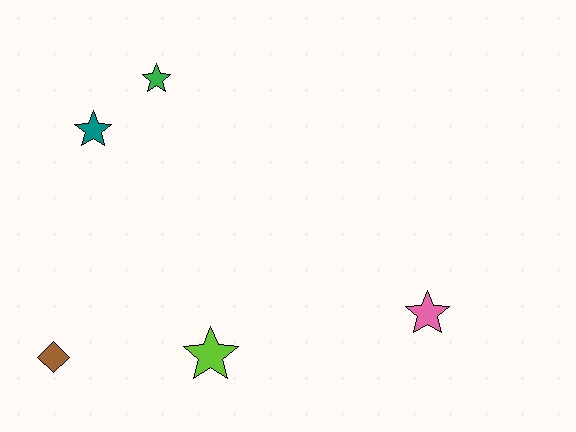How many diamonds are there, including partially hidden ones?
There is 1 diamond.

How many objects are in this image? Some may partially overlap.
There are 5 objects.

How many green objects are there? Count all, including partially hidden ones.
There is 1 green object.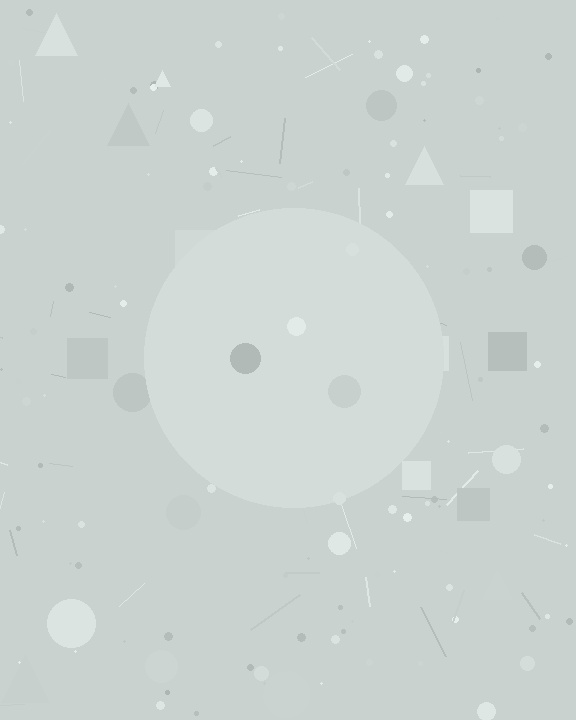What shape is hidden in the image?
A circle is hidden in the image.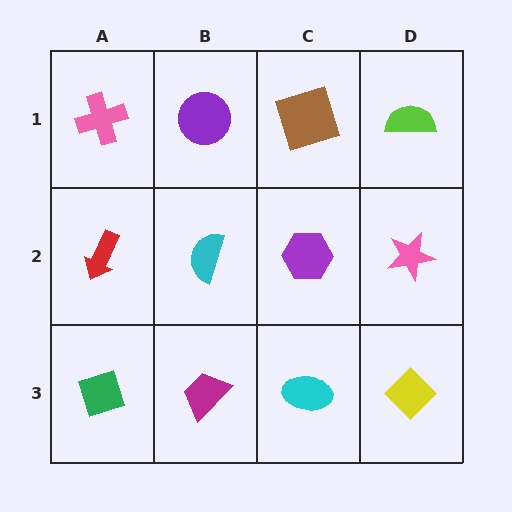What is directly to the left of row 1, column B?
A pink cross.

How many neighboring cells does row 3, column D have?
2.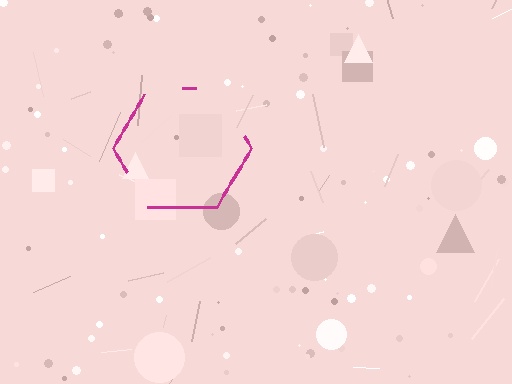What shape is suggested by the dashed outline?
The dashed outline suggests a hexagon.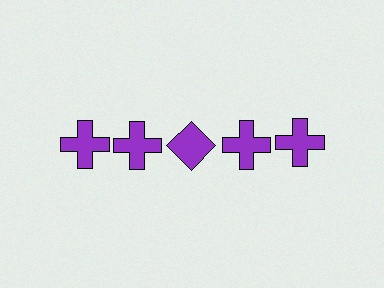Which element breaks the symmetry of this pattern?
The purple diamond in the top row, center column breaks the symmetry. All other shapes are purple crosses.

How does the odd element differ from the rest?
It has a different shape: diamond instead of cross.